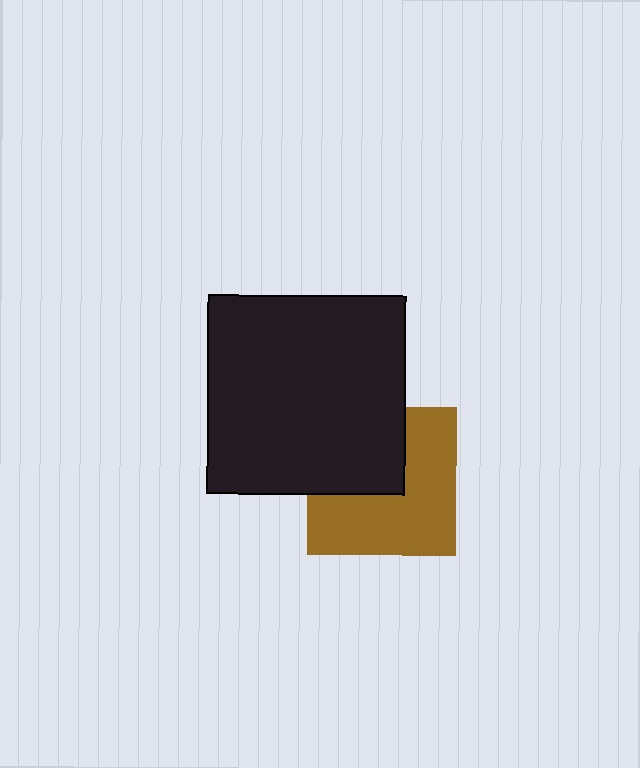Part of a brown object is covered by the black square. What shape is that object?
It is a square.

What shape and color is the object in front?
The object in front is a black square.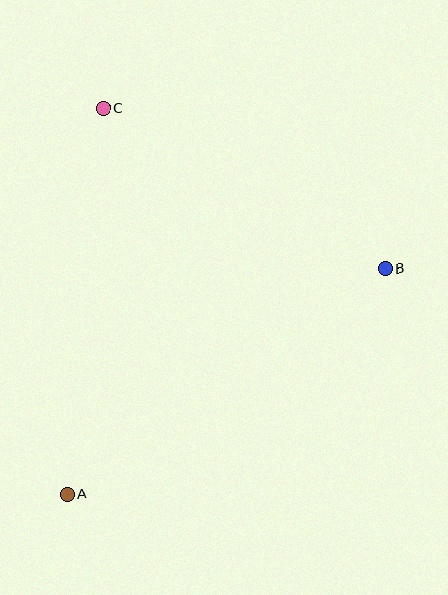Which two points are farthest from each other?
Points A and B are farthest from each other.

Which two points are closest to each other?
Points B and C are closest to each other.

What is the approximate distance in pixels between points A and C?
The distance between A and C is approximately 388 pixels.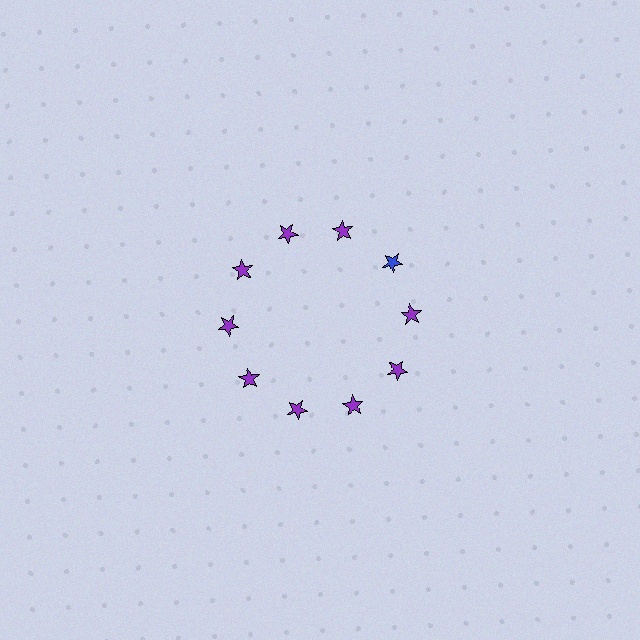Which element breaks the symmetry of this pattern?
The blue star at roughly the 2 o'clock position breaks the symmetry. All other shapes are purple stars.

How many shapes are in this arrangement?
There are 10 shapes arranged in a ring pattern.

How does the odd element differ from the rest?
It has a different color: blue instead of purple.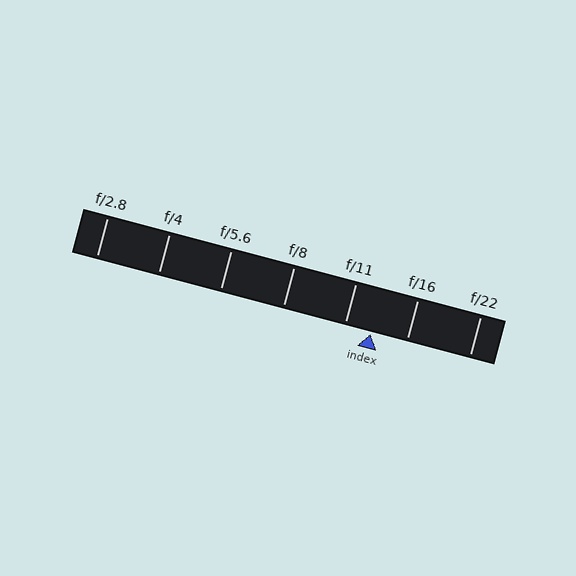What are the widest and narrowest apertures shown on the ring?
The widest aperture shown is f/2.8 and the narrowest is f/22.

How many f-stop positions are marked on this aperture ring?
There are 7 f-stop positions marked.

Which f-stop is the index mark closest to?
The index mark is closest to f/11.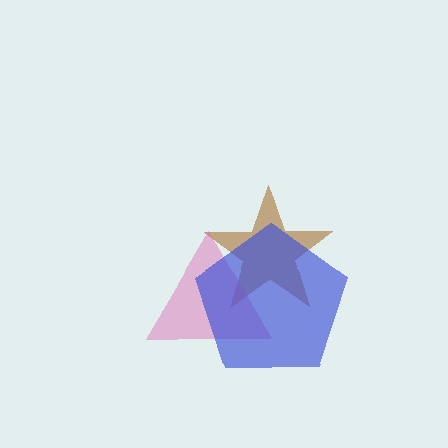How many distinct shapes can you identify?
There are 3 distinct shapes: a brown star, a pink triangle, a blue pentagon.